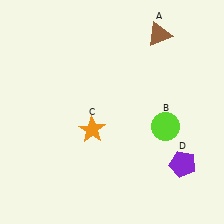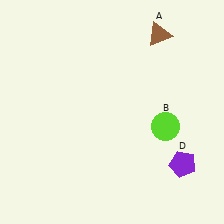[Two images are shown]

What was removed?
The orange star (C) was removed in Image 2.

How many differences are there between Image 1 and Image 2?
There is 1 difference between the two images.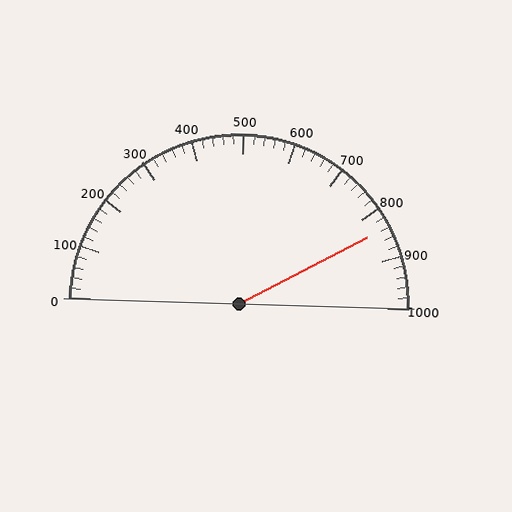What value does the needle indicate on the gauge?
The needle indicates approximately 840.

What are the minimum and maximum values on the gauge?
The gauge ranges from 0 to 1000.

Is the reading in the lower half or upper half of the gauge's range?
The reading is in the upper half of the range (0 to 1000).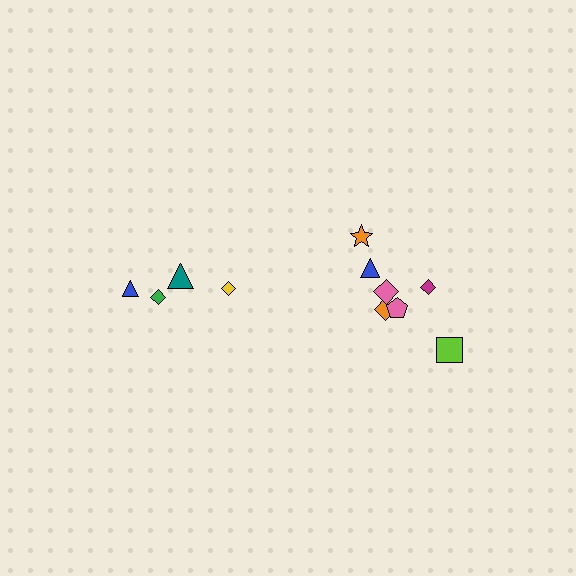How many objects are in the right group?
There are 7 objects.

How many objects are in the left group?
There are 4 objects.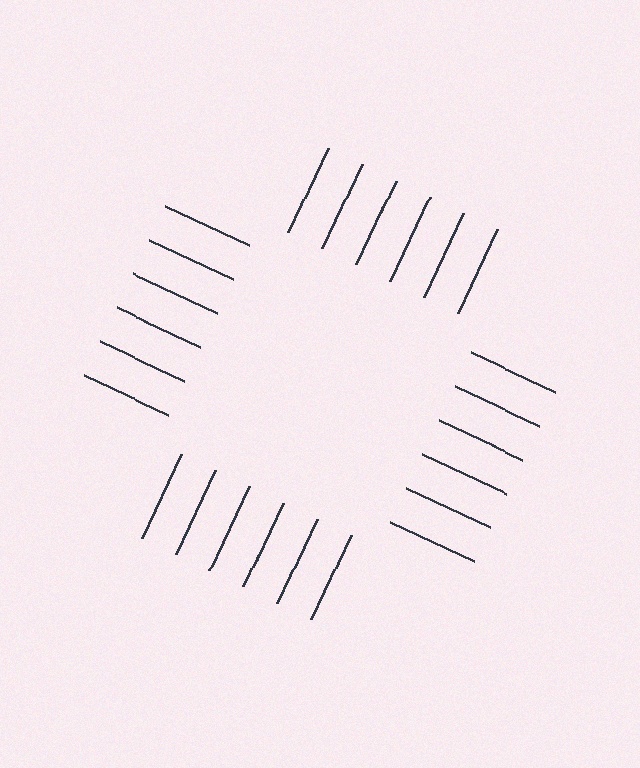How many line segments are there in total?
24 — 6 along each of the 4 edges.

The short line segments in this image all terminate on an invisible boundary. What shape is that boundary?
An illusory square — the line segments terminate on its edges but no continuous stroke is drawn.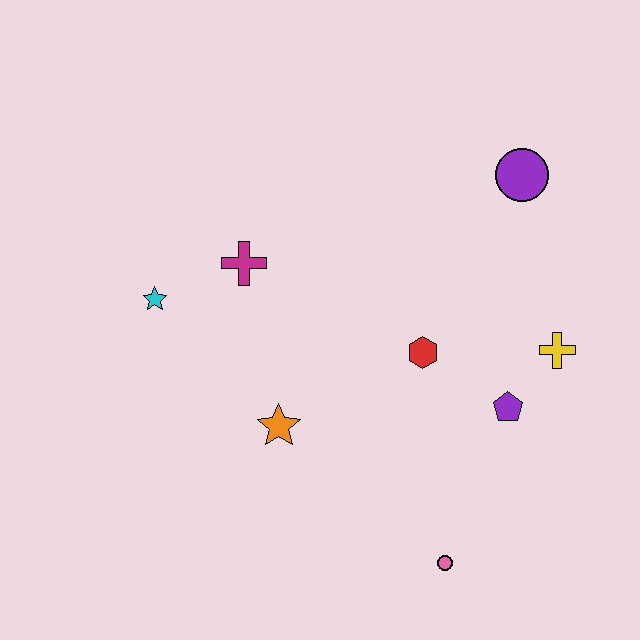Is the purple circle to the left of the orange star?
No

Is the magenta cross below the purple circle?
Yes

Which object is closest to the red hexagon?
The purple pentagon is closest to the red hexagon.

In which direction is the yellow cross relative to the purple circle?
The yellow cross is below the purple circle.